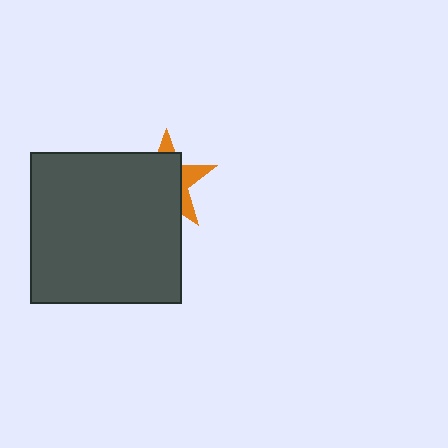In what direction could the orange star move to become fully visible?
The orange star could move toward the upper-right. That would shift it out from behind the dark gray square entirely.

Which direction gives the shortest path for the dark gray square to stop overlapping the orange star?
Moving toward the lower-left gives the shortest separation.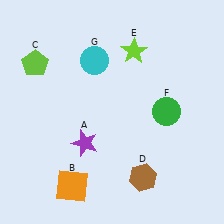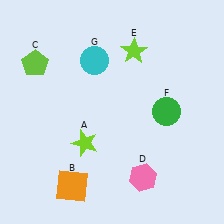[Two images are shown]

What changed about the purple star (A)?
In Image 1, A is purple. In Image 2, it changed to lime.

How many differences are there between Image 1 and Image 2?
There are 2 differences between the two images.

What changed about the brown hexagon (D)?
In Image 1, D is brown. In Image 2, it changed to pink.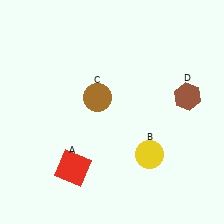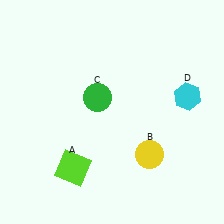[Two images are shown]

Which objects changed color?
A changed from red to lime. C changed from brown to green. D changed from brown to cyan.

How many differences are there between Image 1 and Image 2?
There are 3 differences between the two images.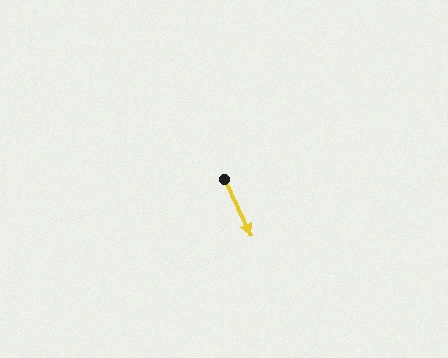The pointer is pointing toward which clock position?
Roughly 5 o'clock.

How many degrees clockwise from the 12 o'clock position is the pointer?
Approximately 154 degrees.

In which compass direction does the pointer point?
Southeast.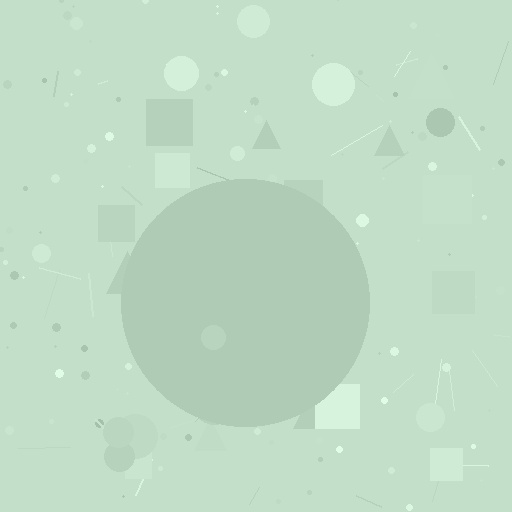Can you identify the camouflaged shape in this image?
The camouflaged shape is a circle.